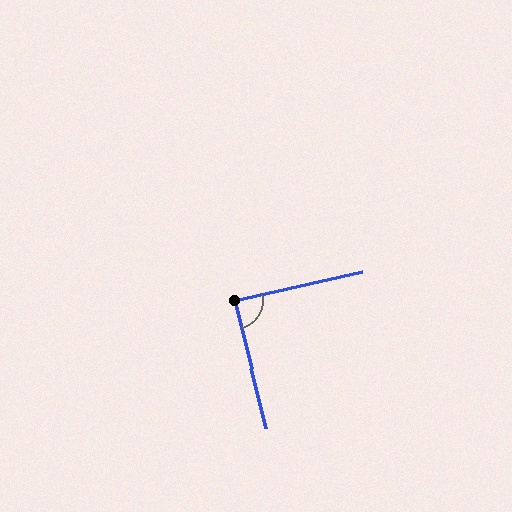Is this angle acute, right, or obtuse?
It is approximately a right angle.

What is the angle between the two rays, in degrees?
Approximately 89 degrees.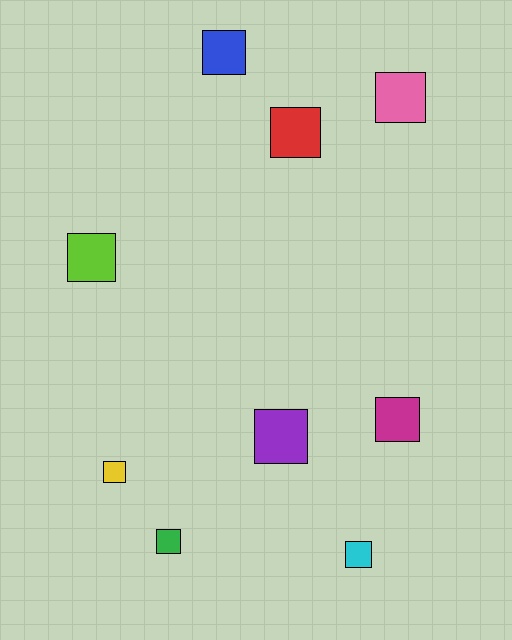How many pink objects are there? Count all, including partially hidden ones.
There is 1 pink object.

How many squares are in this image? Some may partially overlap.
There are 9 squares.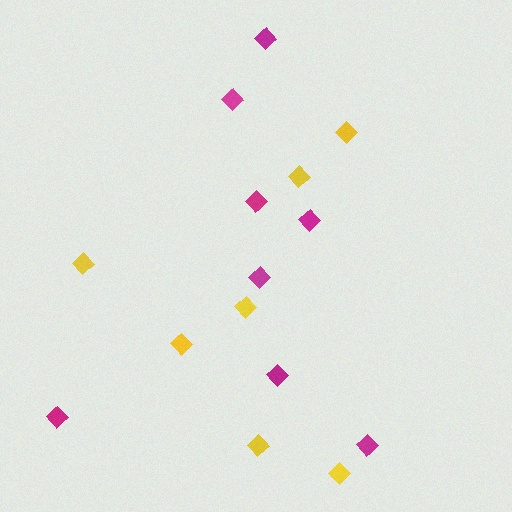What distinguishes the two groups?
There are 2 groups: one group of magenta diamonds (8) and one group of yellow diamonds (7).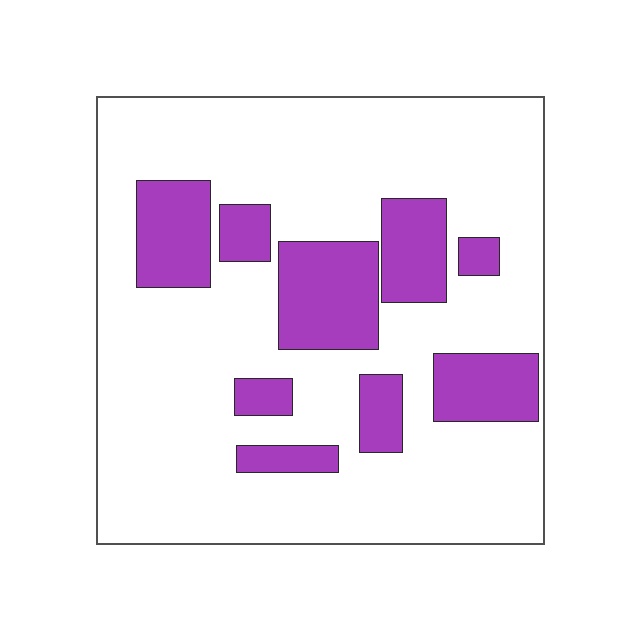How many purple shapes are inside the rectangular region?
9.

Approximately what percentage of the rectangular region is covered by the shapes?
Approximately 25%.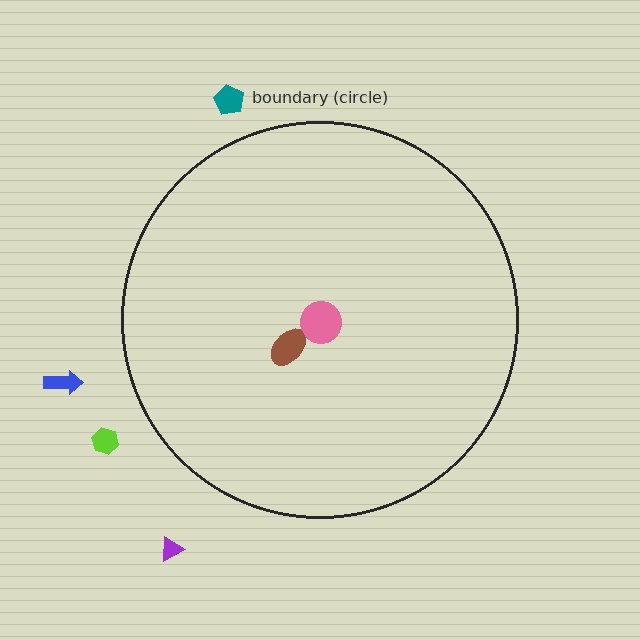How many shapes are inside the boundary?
2 inside, 4 outside.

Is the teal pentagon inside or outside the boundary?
Outside.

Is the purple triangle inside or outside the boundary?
Outside.